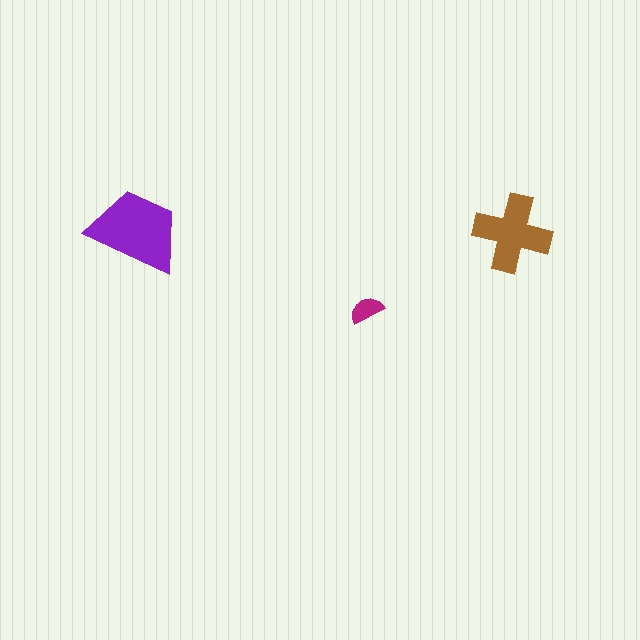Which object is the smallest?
The magenta semicircle.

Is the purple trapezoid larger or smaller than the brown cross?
Larger.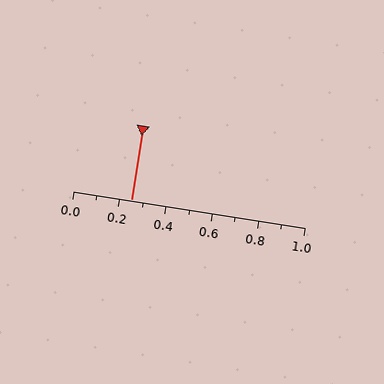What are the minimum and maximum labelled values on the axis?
The axis runs from 0.0 to 1.0.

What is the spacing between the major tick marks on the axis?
The major ticks are spaced 0.2 apart.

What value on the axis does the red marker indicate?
The marker indicates approximately 0.25.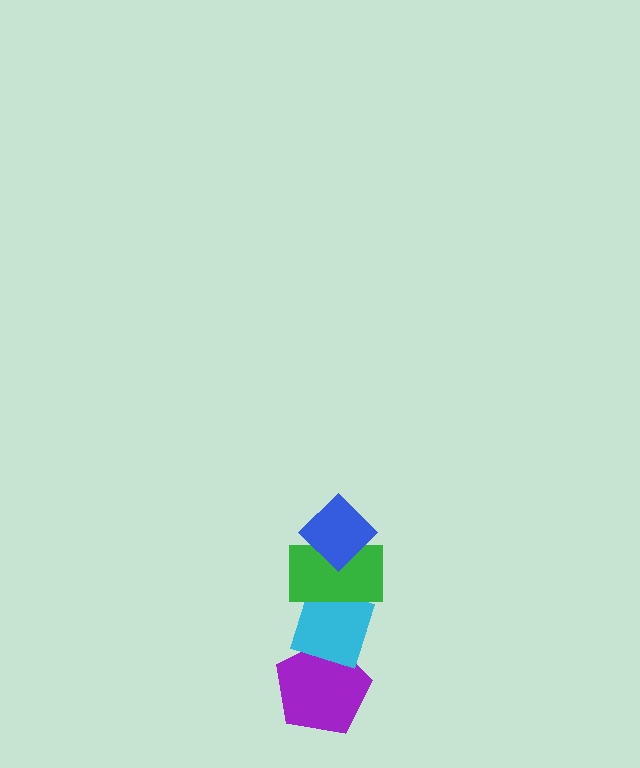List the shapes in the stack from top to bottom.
From top to bottom: the blue diamond, the green rectangle, the cyan diamond, the purple pentagon.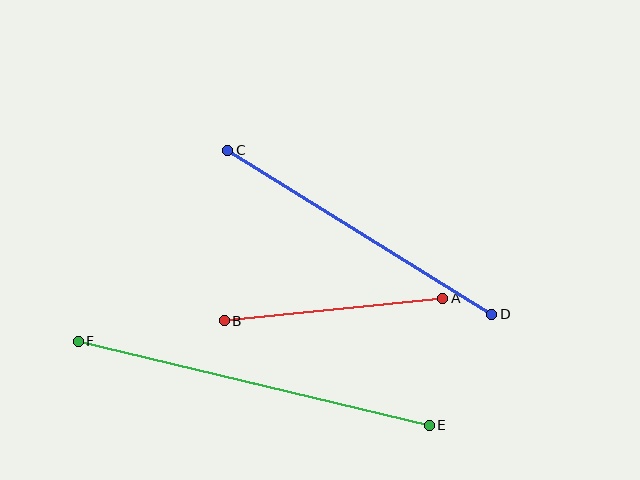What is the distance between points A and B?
The distance is approximately 220 pixels.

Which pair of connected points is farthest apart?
Points E and F are farthest apart.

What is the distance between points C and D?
The distance is approximately 311 pixels.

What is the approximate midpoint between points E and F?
The midpoint is at approximately (254, 383) pixels.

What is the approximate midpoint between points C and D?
The midpoint is at approximately (360, 232) pixels.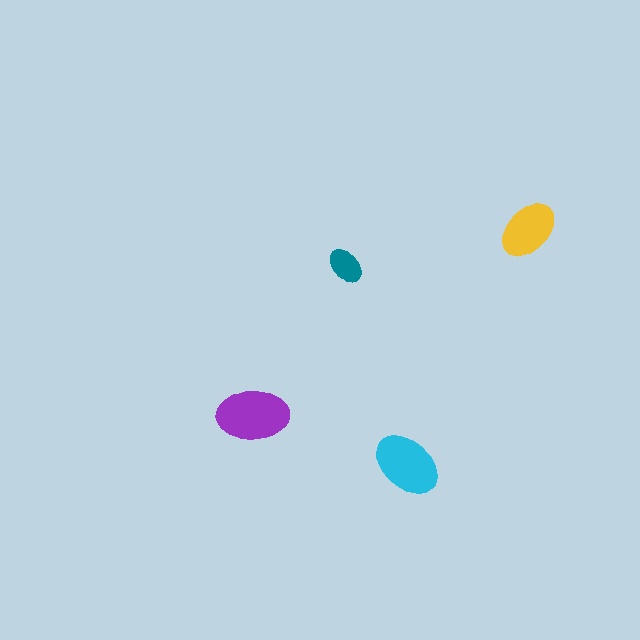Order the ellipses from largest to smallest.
the purple one, the cyan one, the yellow one, the teal one.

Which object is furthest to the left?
The purple ellipse is leftmost.